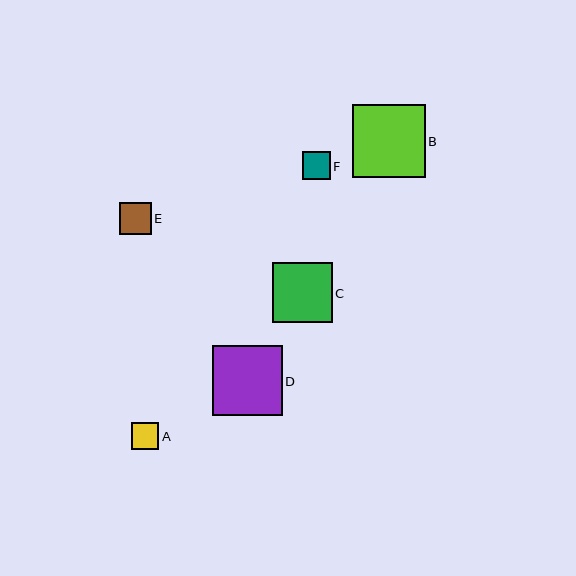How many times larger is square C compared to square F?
Square C is approximately 2.1 times the size of square F.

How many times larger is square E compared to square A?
Square E is approximately 1.2 times the size of square A.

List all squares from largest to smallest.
From largest to smallest: B, D, C, E, F, A.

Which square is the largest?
Square B is the largest with a size of approximately 73 pixels.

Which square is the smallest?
Square A is the smallest with a size of approximately 27 pixels.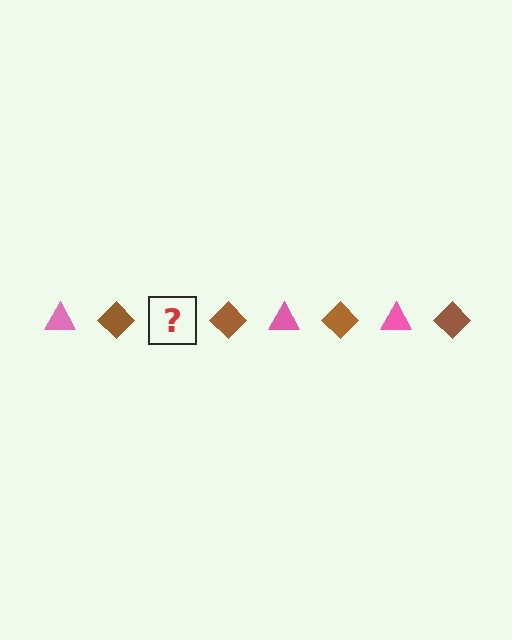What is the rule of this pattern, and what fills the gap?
The rule is that the pattern alternates between pink triangle and brown diamond. The gap should be filled with a pink triangle.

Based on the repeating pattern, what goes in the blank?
The blank should be a pink triangle.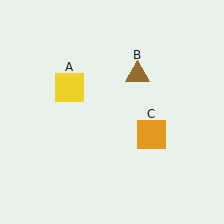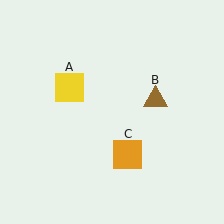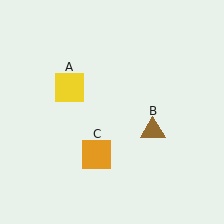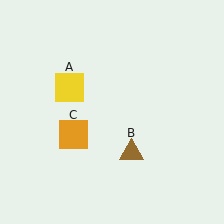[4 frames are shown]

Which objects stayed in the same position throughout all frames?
Yellow square (object A) remained stationary.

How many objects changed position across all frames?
2 objects changed position: brown triangle (object B), orange square (object C).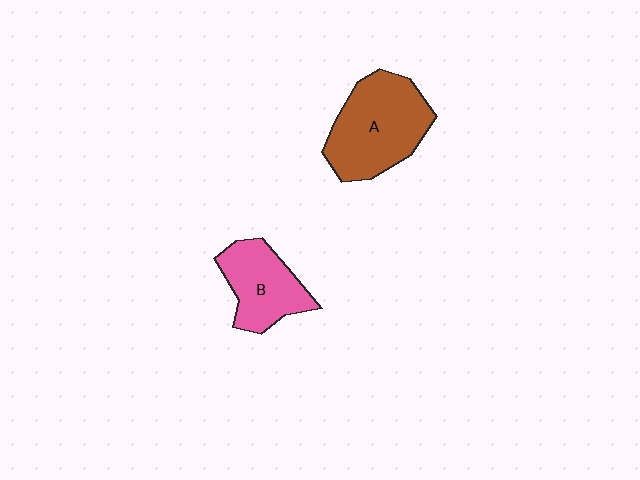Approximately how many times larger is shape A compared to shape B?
Approximately 1.4 times.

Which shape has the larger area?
Shape A (brown).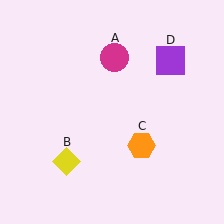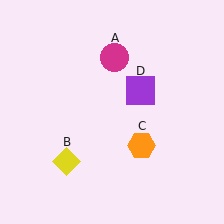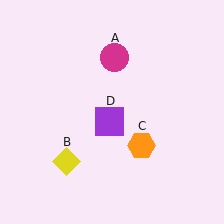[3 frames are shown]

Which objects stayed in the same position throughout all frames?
Magenta circle (object A) and yellow diamond (object B) and orange hexagon (object C) remained stationary.